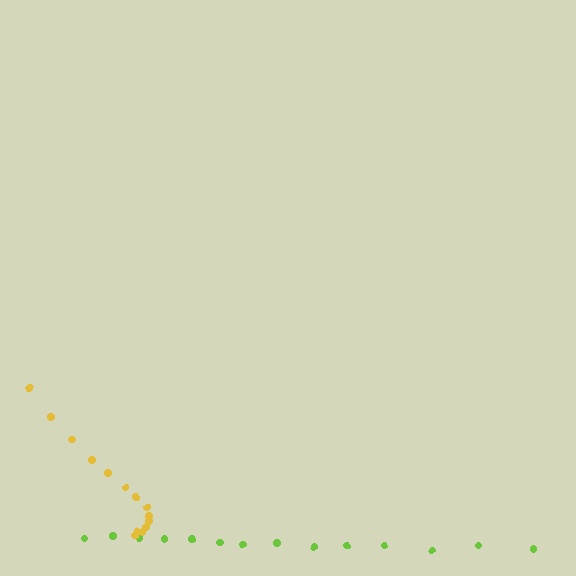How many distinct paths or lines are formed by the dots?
There are 2 distinct paths.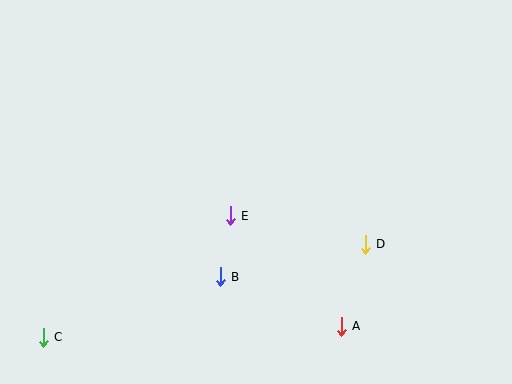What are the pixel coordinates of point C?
Point C is at (43, 337).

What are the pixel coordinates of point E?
Point E is at (230, 216).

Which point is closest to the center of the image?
Point E at (230, 216) is closest to the center.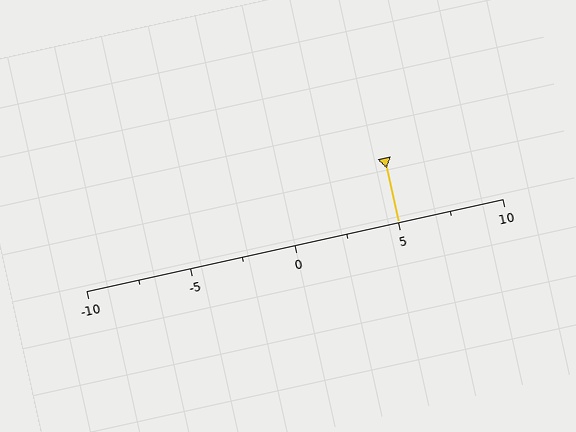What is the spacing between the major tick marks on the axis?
The major ticks are spaced 5 apart.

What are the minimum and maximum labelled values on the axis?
The axis runs from -10 to 10.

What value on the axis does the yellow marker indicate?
The marker indicates approximately 5.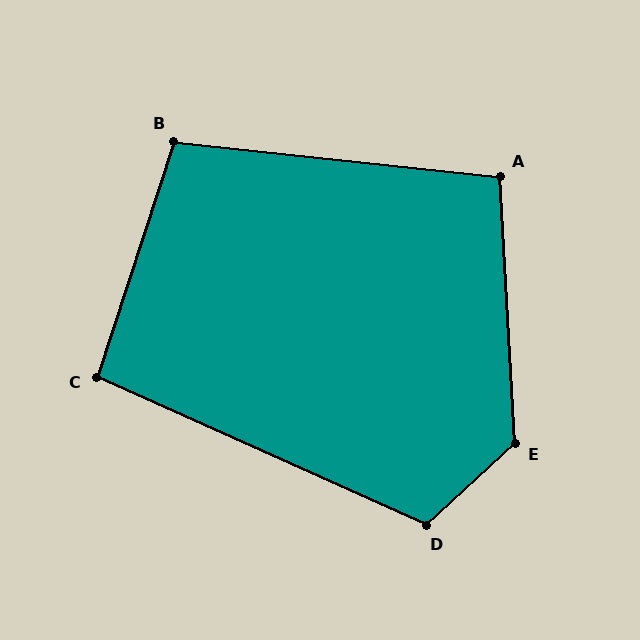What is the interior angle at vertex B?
Approximately 102 degrees (obtuse).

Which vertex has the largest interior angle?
E, at approximately 129 degrees.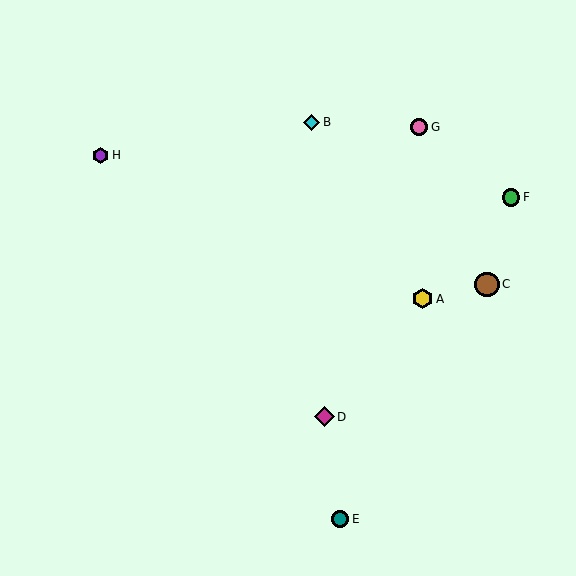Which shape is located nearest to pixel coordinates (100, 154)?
The purple hexagon (labeled H) at (100, 155) is nearest to that location.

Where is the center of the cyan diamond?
The center of the cyan diamond is at (312, 122).